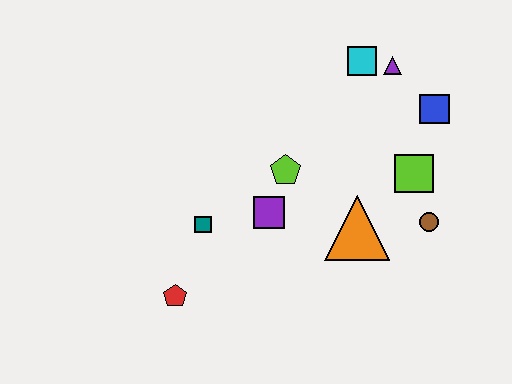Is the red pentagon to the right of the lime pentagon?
No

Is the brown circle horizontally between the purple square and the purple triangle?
No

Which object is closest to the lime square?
The brown circle is closest to the lime square.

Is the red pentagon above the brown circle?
No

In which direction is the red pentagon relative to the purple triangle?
The red pentagon is below the purple triangle.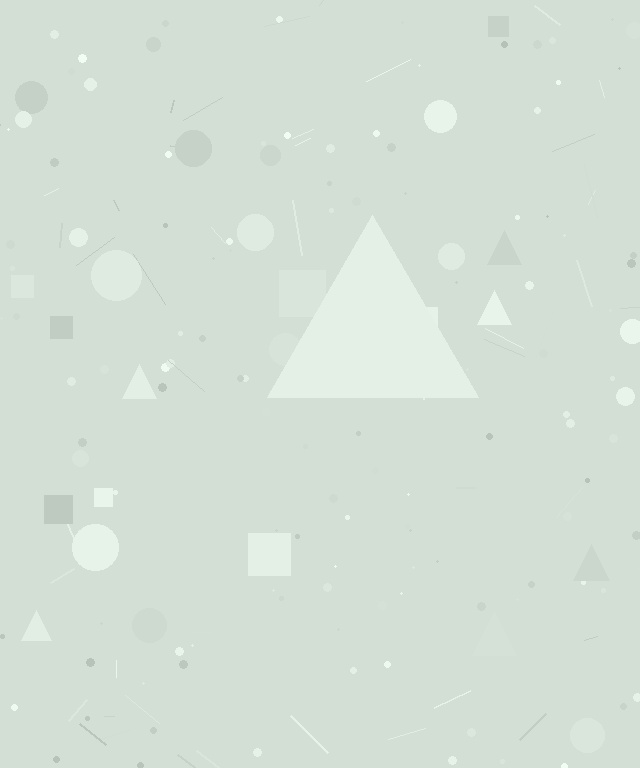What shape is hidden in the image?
A triangle is hidden in the image.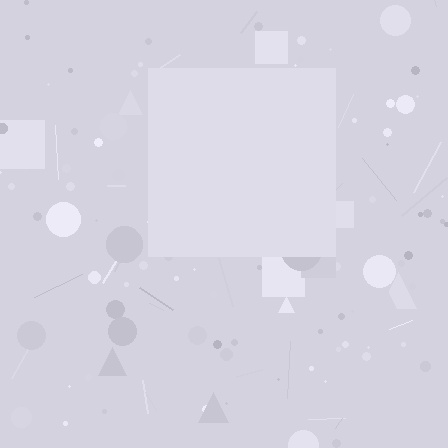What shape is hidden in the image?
A square is hidden in the image.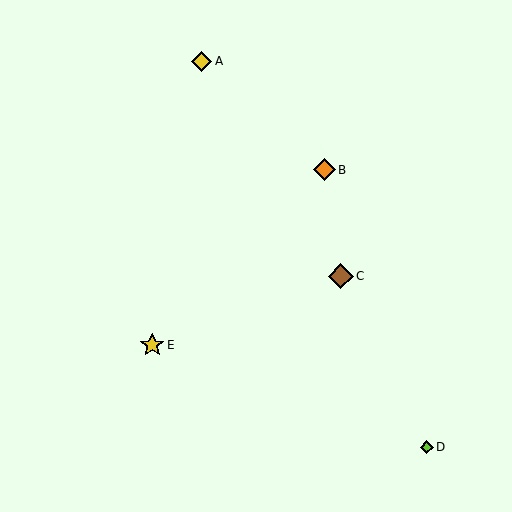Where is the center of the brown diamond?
The center of the brown diamond is at (341, 276).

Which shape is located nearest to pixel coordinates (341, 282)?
The brown diamond (labeled C) at (341, 276) is nearest to that location.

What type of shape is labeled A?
Shape A is a yellow diamond.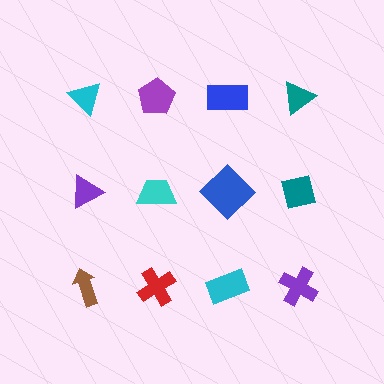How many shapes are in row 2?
4 shapes.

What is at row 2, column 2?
A cyan trapezoid.